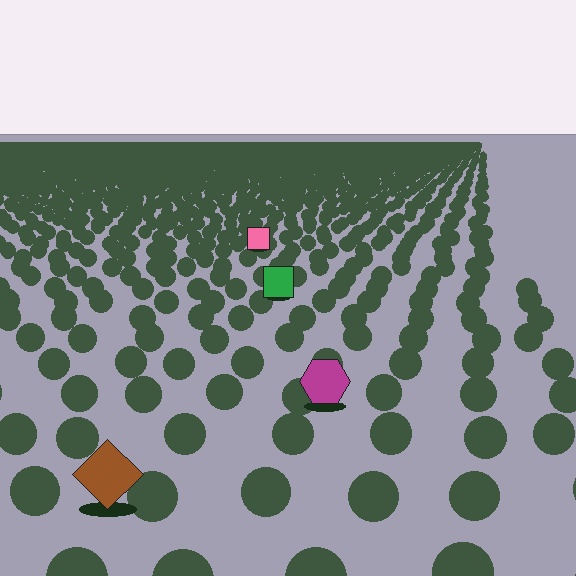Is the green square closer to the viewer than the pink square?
Yes. The green square is closer — you can tell from the texture gradient: the ground texture is coarser near it.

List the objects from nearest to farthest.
From nearest to farthest: the brown diamond, the magenta hexagon, the green square, the pink square.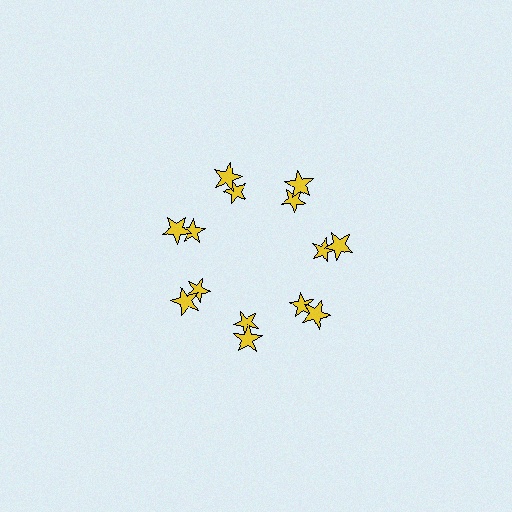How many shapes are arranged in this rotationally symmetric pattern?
There are 14 shapes, arranged in 7 groups of 2.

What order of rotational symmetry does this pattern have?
This pattern has 7-fold rotational symmetry.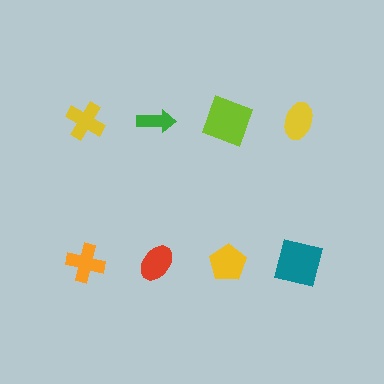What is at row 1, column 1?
A yellow cross.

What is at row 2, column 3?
A yellow pentagon.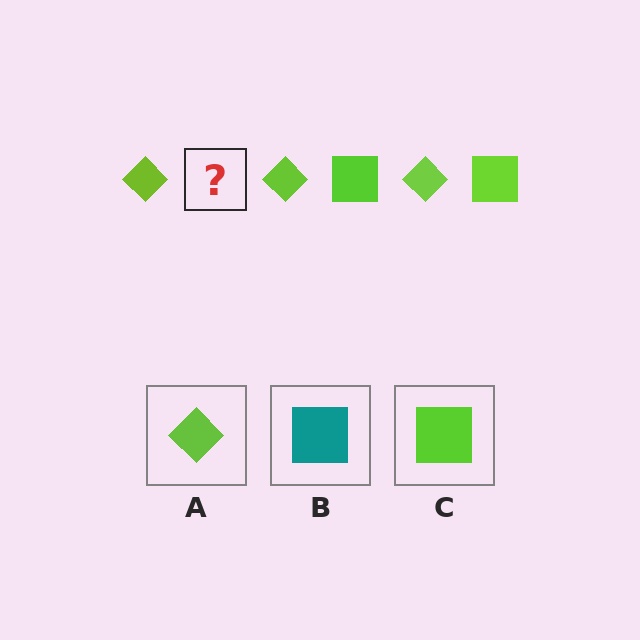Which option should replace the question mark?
Option C.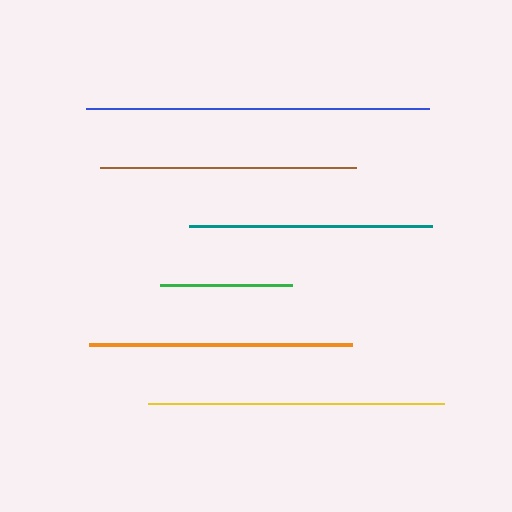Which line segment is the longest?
The blue line is the longest at approximately 343 pixels.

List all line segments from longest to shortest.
From longest to shortest: blue, yellow, orange, brown, teal, green.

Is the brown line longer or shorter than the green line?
The brown line is longer than the green line.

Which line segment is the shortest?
The green line is the shortest at approximately 132 pixels.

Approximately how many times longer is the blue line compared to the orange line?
The blue line is approximately 1.3 times the length of the orange line.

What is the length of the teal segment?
The teal segment is approximately 243 pixels long.